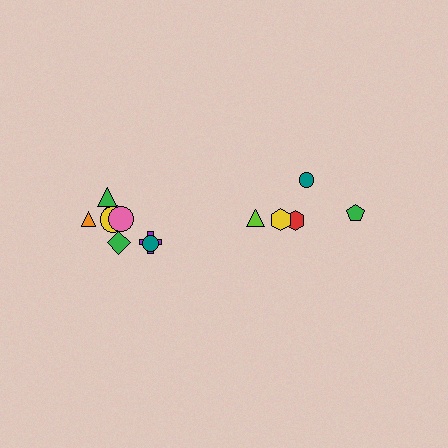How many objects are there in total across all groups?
There are 13 objects.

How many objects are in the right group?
There are 5 objects.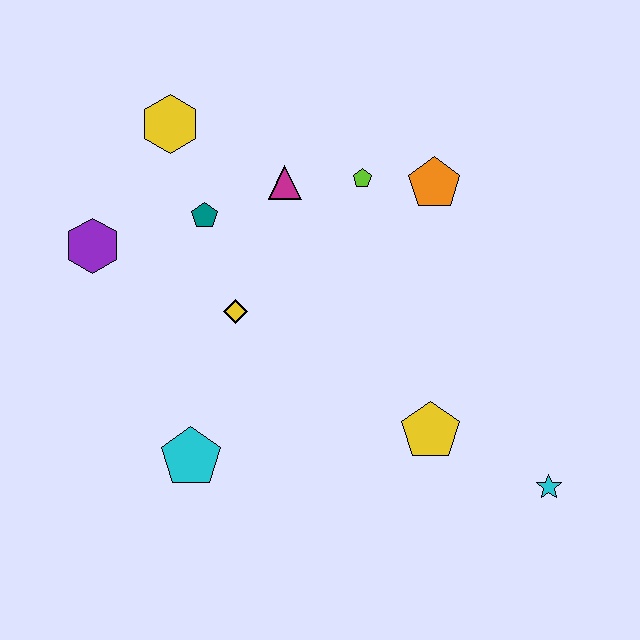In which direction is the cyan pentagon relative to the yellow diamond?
The cyan pentagon is below the yellow diamond.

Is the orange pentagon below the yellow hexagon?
Yes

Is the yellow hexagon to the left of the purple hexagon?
No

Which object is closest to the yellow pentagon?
The cyan star is closest to the yellow pentagon.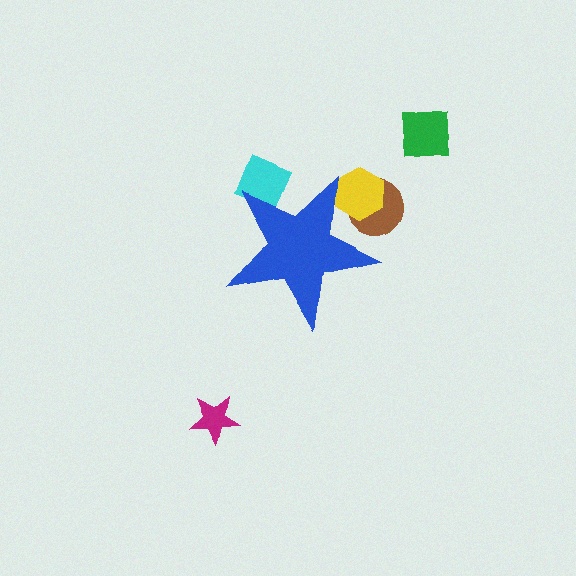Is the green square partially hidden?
No, the green square is fully visible.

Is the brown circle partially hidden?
Yes, the brown circle is partially hidden behind the blue star.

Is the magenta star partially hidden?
No, the magenta star is fully visible.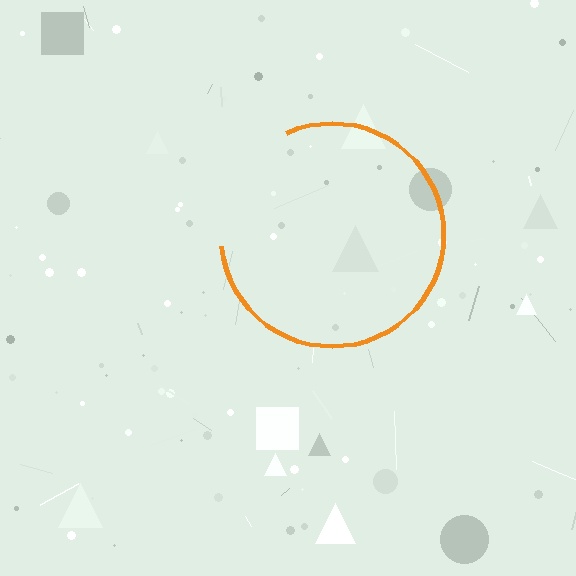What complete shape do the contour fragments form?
The contour fragments form a circle.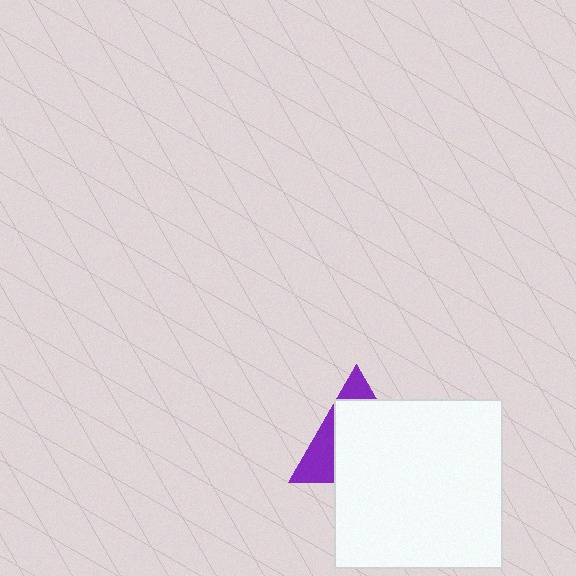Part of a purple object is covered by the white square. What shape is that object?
It is a triangle.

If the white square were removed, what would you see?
You would see the complete purple triangle.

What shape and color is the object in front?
The object in front is a white square.